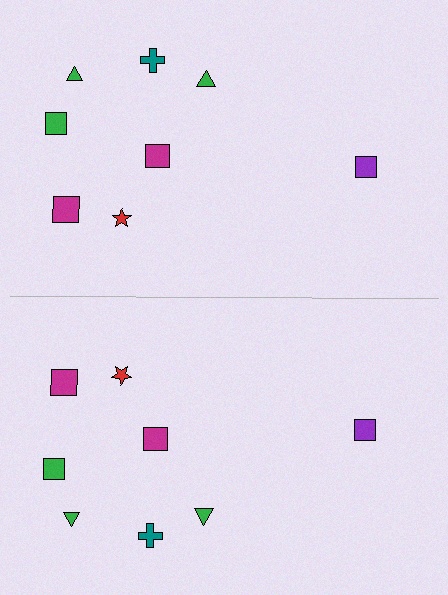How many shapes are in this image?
There are 16 shapes in this image.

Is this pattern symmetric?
Yes, this pattern has bilateral (reflection) symmetry.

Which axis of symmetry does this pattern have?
The pattern has a horizontal axis of symmetry running through the center of the image.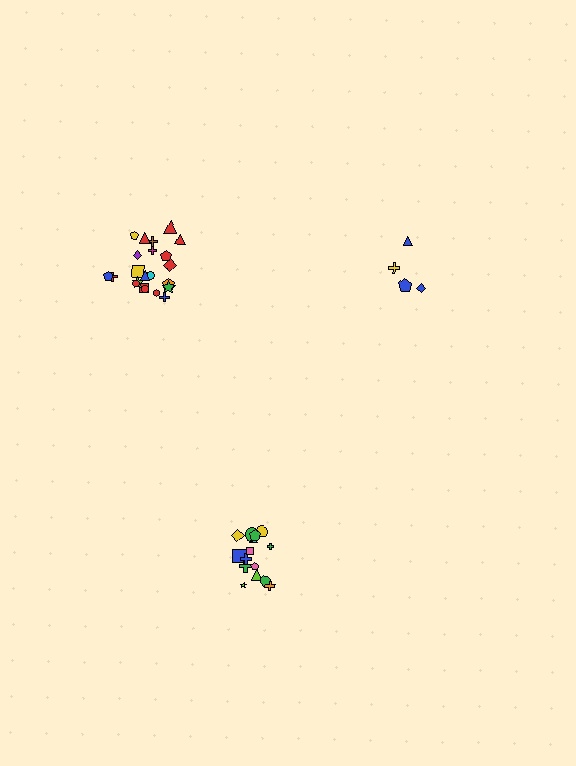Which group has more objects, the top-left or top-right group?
The top-left group.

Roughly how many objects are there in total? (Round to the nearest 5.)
Roughly 40 objects in total.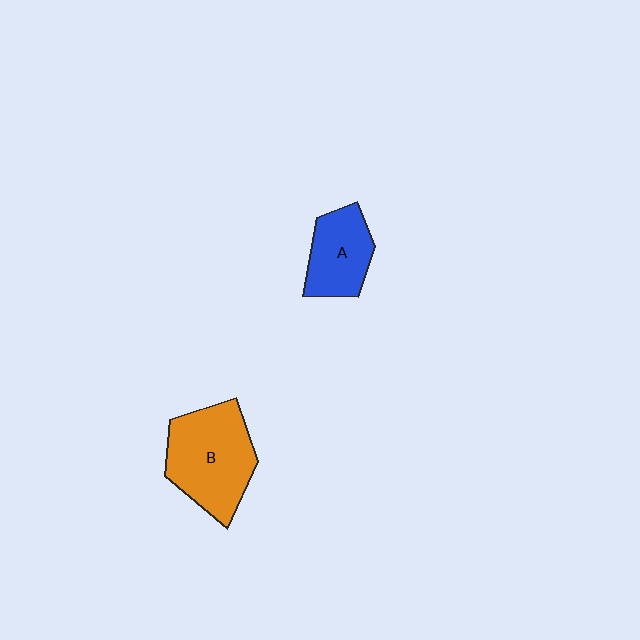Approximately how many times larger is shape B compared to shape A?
Approximately 1.6 times.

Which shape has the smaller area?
Shape A (blue).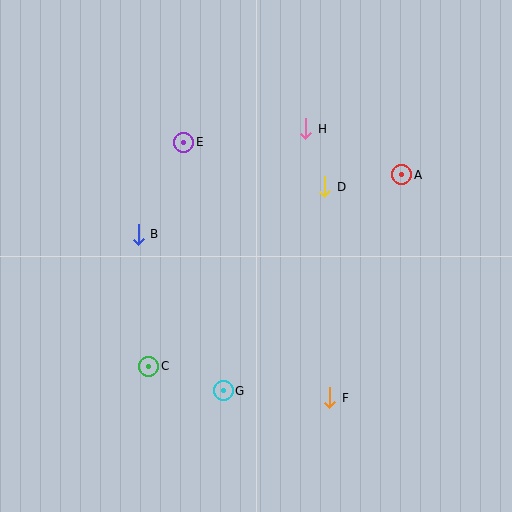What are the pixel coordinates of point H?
Point H is at (306, 129).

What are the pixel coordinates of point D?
Point D is at (325, 187).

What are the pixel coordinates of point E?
Point E is at (184, 142).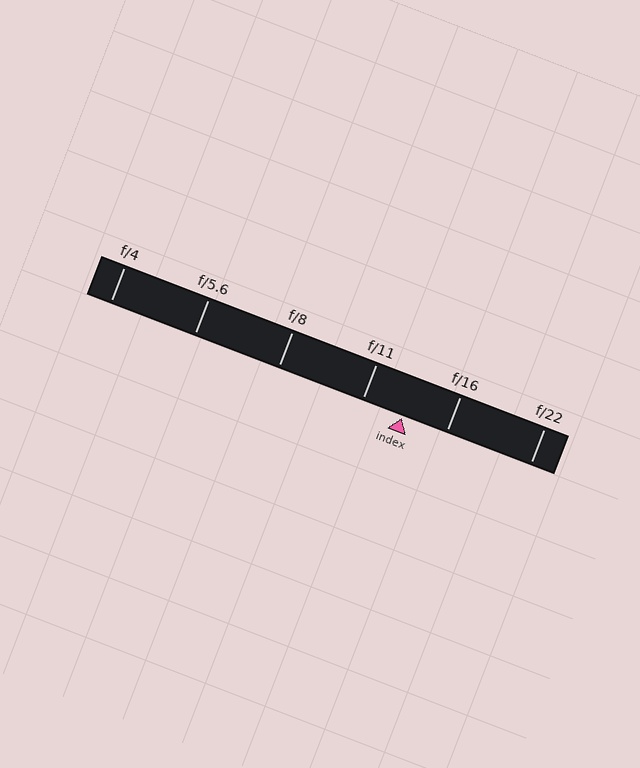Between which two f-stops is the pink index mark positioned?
The index mark is between f/11 and f/16.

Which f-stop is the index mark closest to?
The index mark is closest to f/11.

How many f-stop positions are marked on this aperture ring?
There are 6 f-stop positions marked.